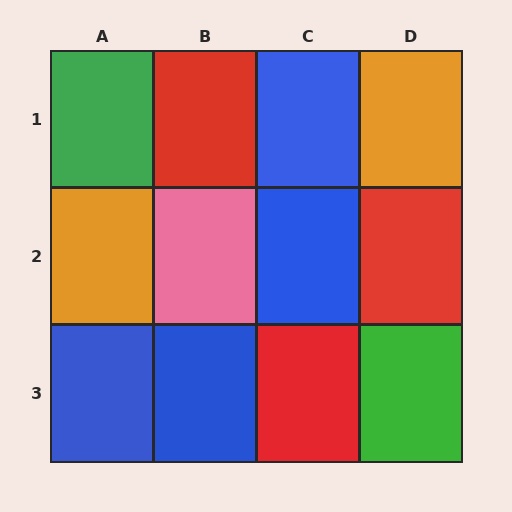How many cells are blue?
4 cells are blue.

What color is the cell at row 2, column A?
Orange.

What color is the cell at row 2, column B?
Pink.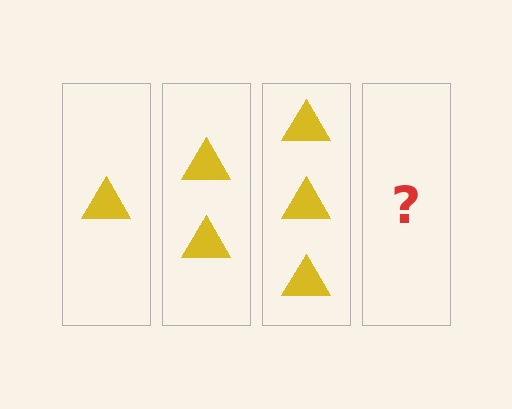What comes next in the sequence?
The next element should be 4 triangles.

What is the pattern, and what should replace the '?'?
The pattern is that each step adds one more triangle. The '?' should be 4 triangles.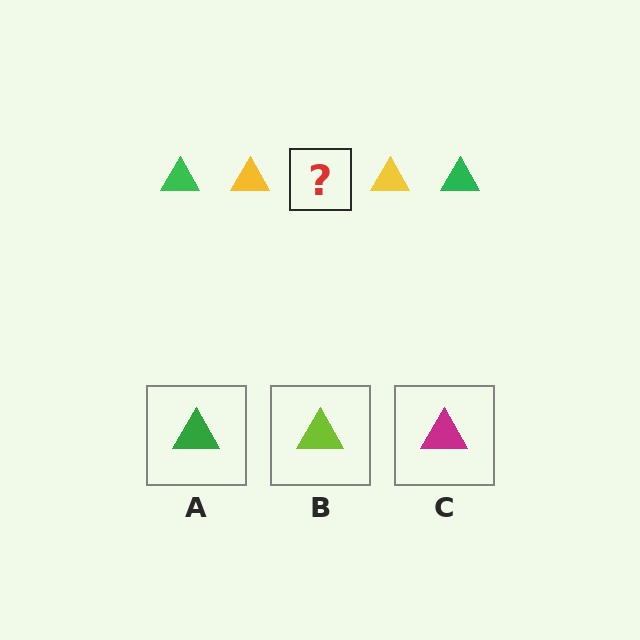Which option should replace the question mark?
Option A.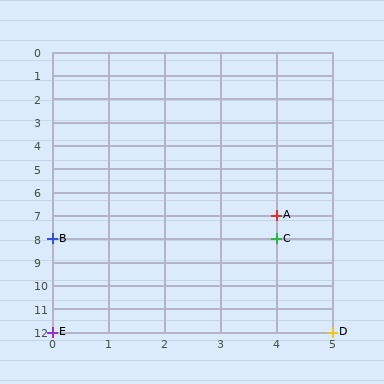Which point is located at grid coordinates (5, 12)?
Point D is at (5, 12).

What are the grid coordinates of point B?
Point B is at grid coordinates (0, 8).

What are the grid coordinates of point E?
Point E is at grid coordinates (0, 12).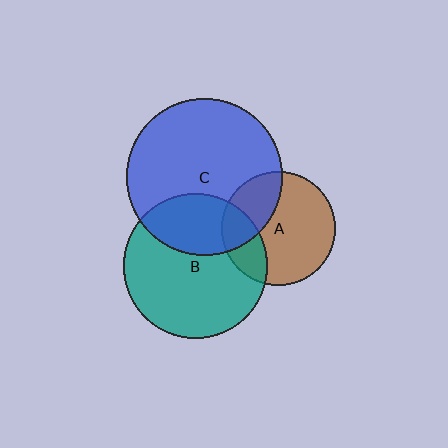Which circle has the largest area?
Circle C (blue).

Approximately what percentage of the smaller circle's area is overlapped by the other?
Approximately 30%.